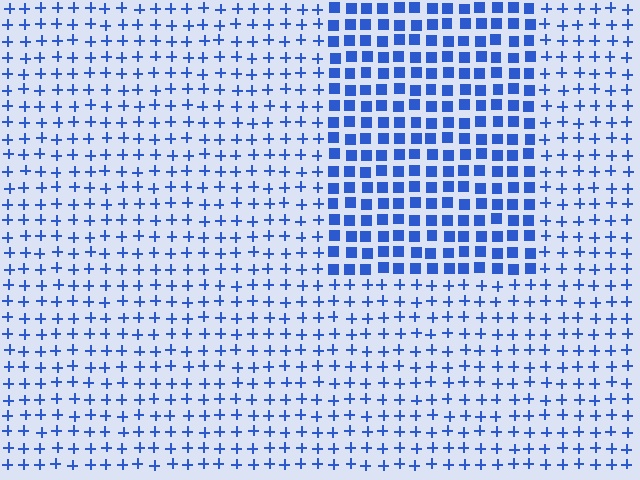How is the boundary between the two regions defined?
The boundary is defined by a change in element shape: squares inside vs. plus signs outside. All elements share the same color and spacing.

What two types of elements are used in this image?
The image uses squares inside the rectangle region and plus signs outside it.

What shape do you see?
I see a rectangle.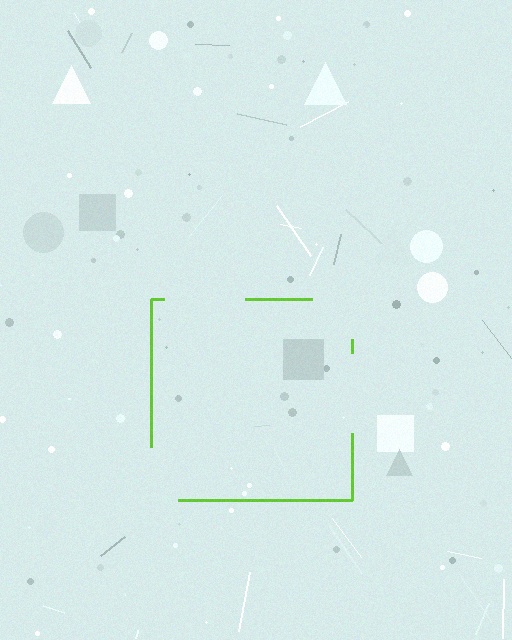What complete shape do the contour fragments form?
The contour fragments form a square.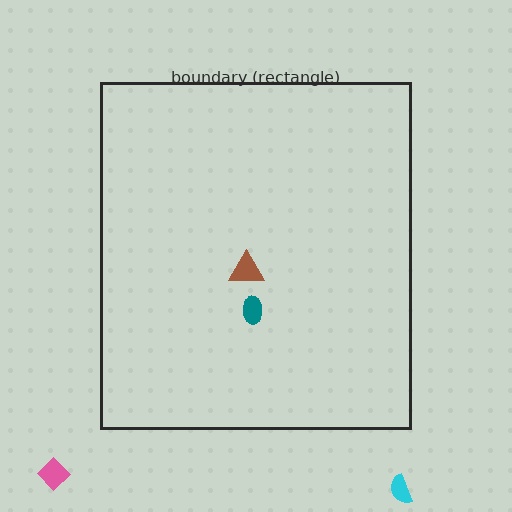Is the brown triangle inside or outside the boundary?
Inside.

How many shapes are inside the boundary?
2 inside, 2 outside.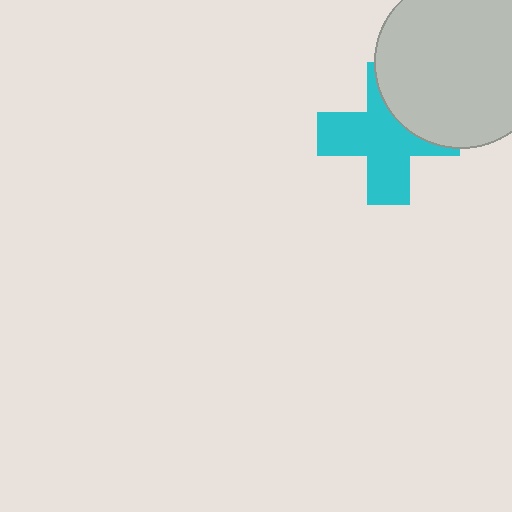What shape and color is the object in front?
The object in front is a light gray circle.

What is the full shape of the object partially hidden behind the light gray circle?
The partially hidden object is a cyan cross.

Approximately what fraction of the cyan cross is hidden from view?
Roughly 32% of the cyan cross is hidden behind the light gray circle.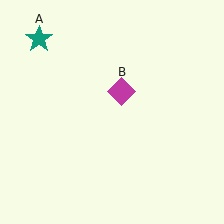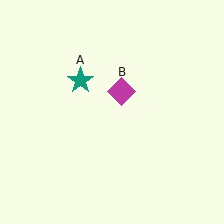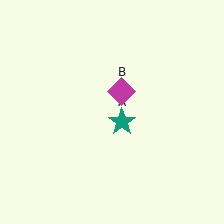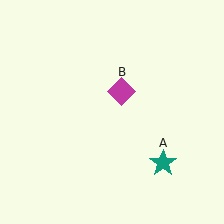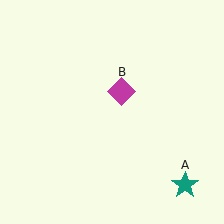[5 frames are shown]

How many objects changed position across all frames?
1 object changed position: teal star (object A).